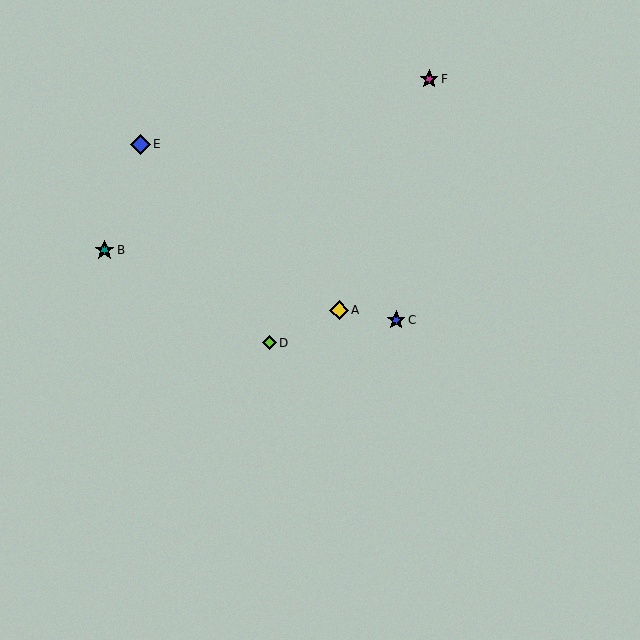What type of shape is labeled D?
Shape D is a lime diamond.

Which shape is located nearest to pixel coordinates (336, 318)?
The yellow diamond (labeled A) at (339, 310) is nearest to that location.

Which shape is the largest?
The teal star (labeled B) is the largest.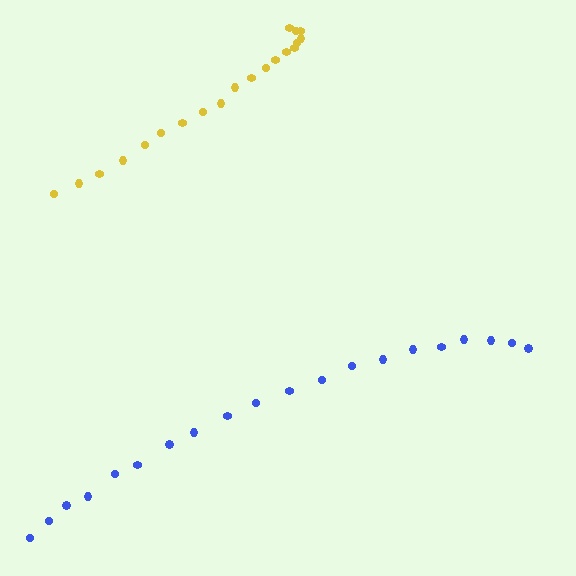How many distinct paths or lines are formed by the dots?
There are 2 distinct paths.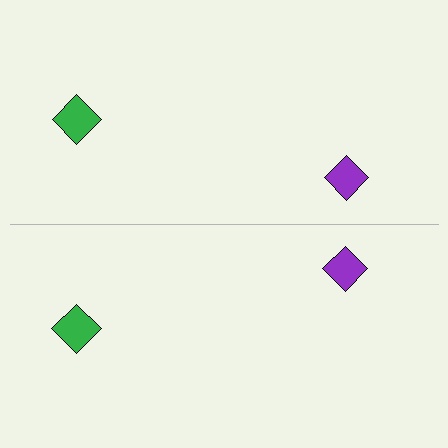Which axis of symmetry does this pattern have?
The pattern has a horizontal axis of symmetry running through the center of the image.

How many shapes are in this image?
There are 4 shapes in this image.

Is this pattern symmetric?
Yes, this pattern has bilateral (reflection) symmetry.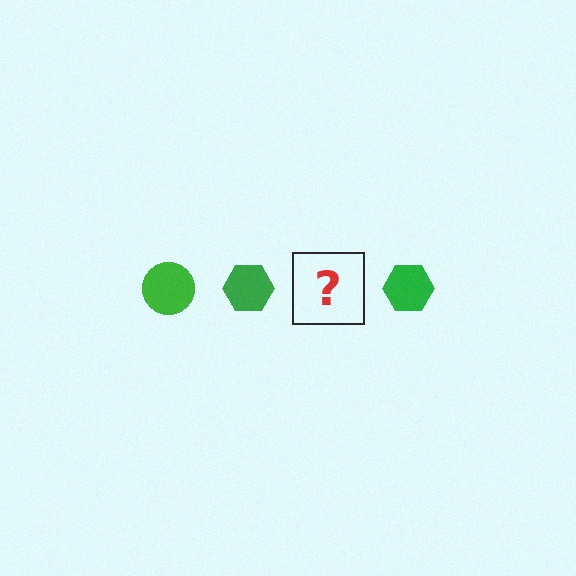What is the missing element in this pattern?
The missing element is a green circle.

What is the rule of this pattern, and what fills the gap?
The rule is that the pattern cycles through circle, hexagon shapes in green. The gap should be filled with a green circle.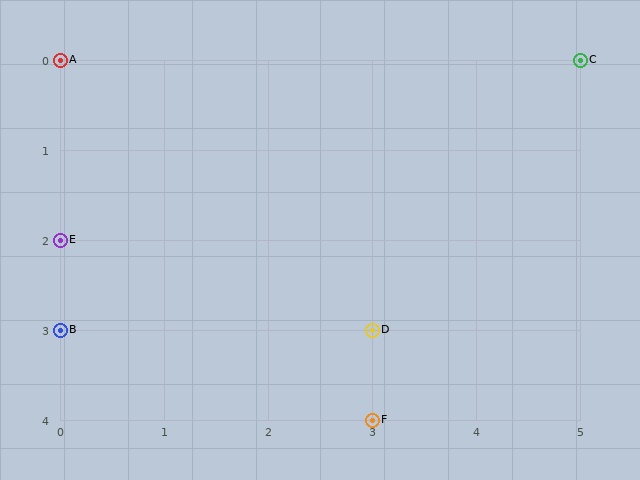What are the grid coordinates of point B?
Point B is at grid coordinates (0, 3).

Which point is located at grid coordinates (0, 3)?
Point B is at (0, 3).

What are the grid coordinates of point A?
Point A is at grid coordinates (0, 0).